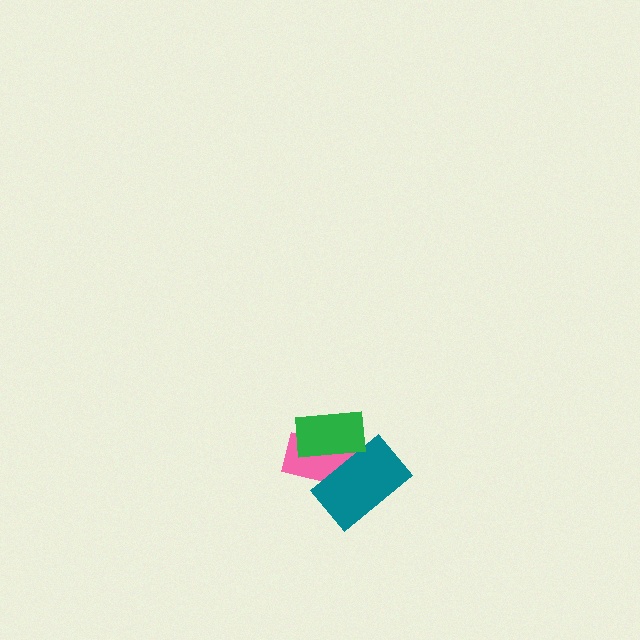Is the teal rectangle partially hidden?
Yes, it is partially covered by another shape.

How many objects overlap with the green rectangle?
2 objects overlap with the green rectangle.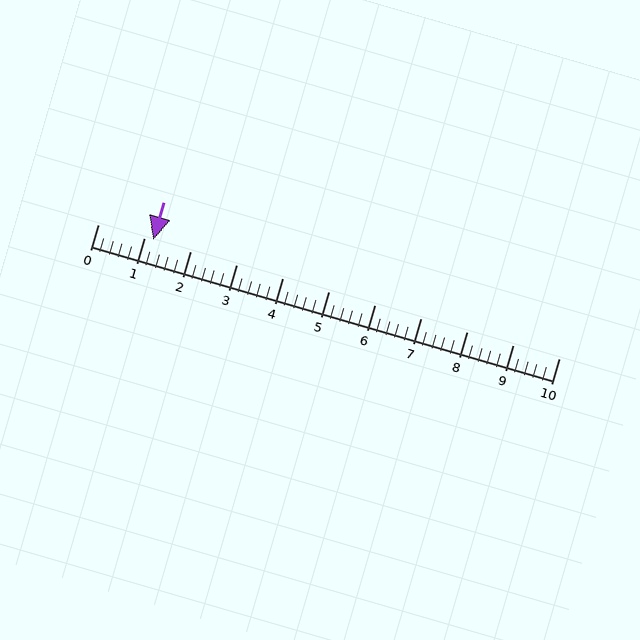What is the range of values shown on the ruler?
The ruler shows values from 0 to 10.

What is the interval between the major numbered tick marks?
The major tick marks are spaced 1 units apart.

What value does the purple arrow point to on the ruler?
The purple arrow points to approximately 1.2.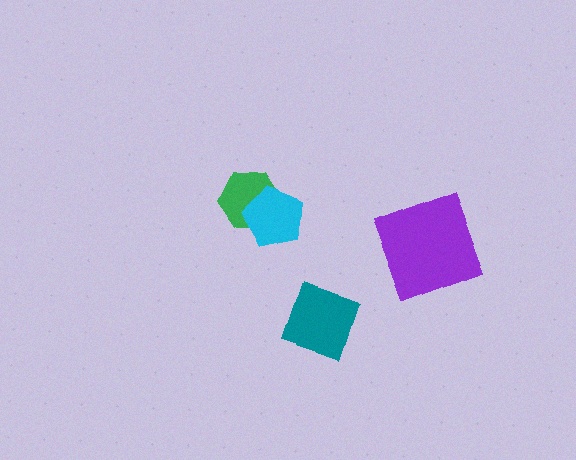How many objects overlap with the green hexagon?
1 object overlaps with the green hexagon.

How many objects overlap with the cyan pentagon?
1 object overlaps with the cyan pentagon.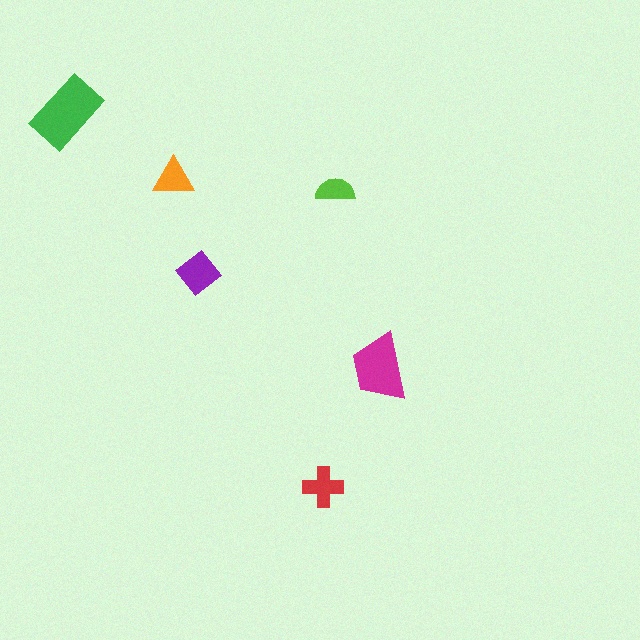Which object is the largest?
The green rectangle.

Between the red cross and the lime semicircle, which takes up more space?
The red cross.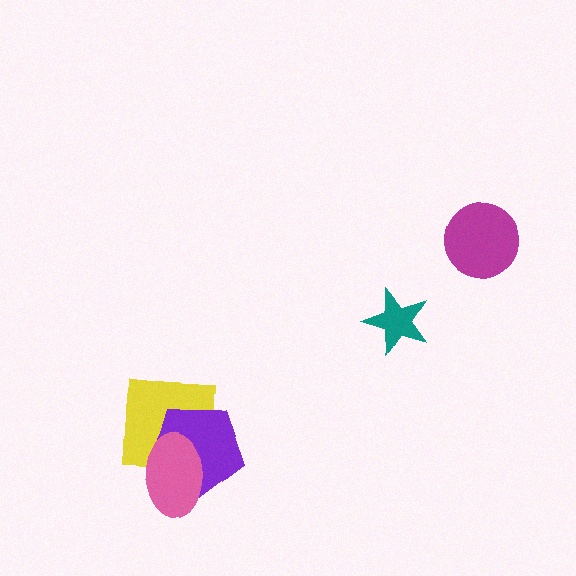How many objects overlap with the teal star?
0 objects overlap with the teal star.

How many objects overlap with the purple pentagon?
2 objects overlap with the purple pentagon.